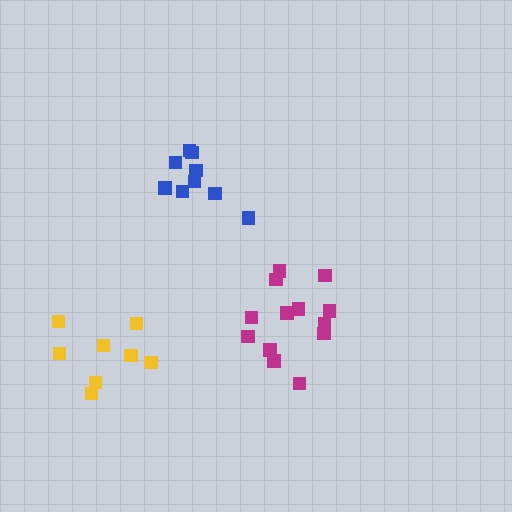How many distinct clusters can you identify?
There are 3 distinct clusters.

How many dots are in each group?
Group 1: 9 dots, Group 2: 8 dots, Group 3: 13 dots (30 total).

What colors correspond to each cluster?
The clusters are colored: blue, yellow, magenta.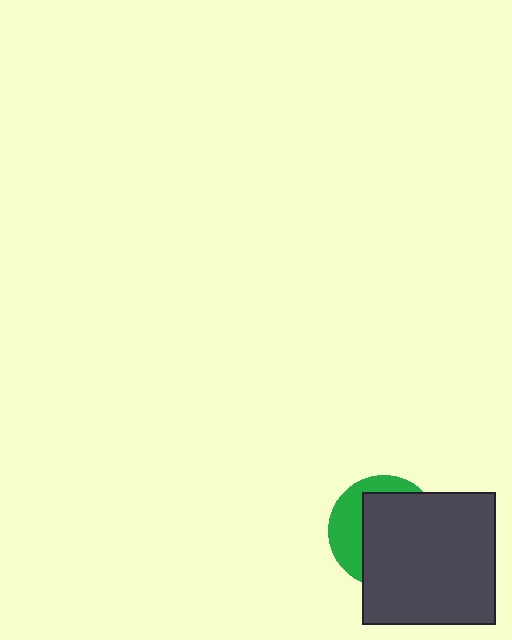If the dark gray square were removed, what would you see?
You would see the complete green circle.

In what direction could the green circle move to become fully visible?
The green circle could move left. That would shift it out from behind the dark gray square entirely.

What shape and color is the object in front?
The object in front is a dark gray square.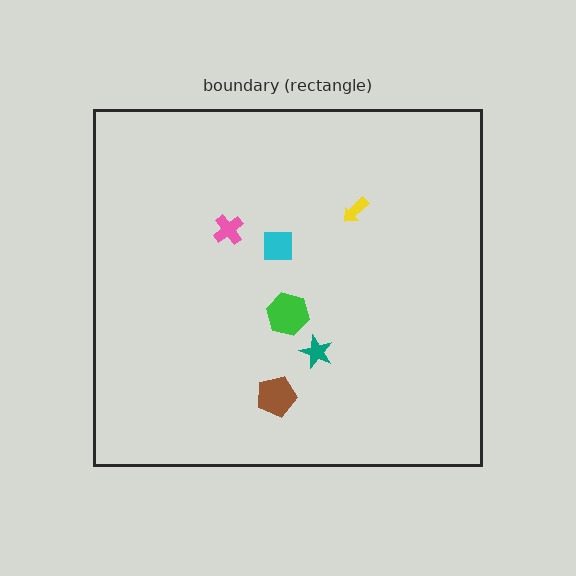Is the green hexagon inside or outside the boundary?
Inside.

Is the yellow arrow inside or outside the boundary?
Inside.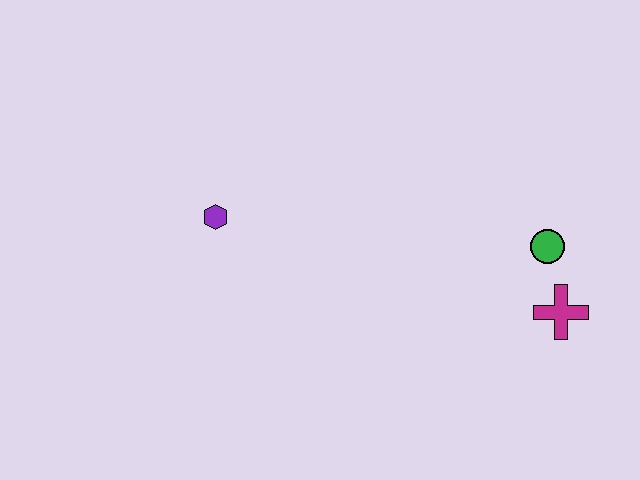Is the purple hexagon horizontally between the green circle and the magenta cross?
No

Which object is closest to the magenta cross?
The green circle is closest to the magenta cross.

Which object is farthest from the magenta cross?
The purple hexagon is farthest from the magenta cross.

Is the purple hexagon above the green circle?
Yes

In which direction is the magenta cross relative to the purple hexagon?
The magenta cross is to the right of the purple hexagon.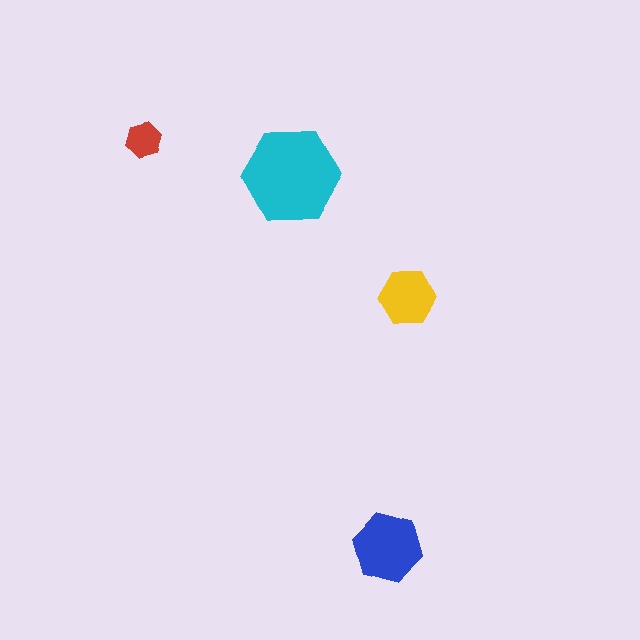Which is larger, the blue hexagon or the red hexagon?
The blue one.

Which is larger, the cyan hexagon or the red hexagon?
The cyan one.